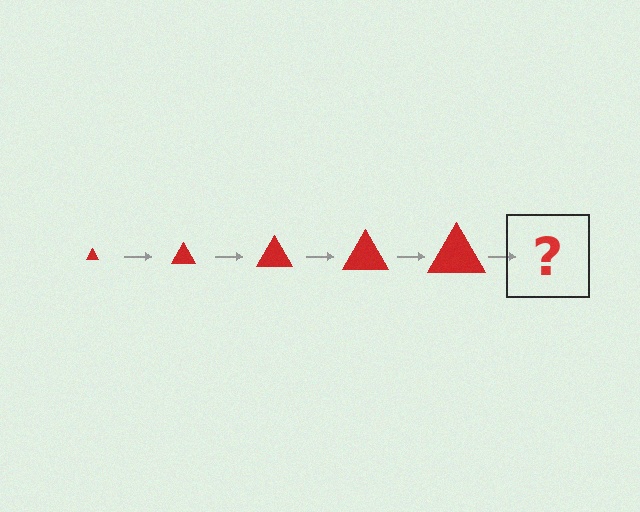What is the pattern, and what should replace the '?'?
The pattern is that the triangle gets progressively larger each step. The '?' should be a red triangle, larger than the previous one.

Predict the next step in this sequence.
The next step is a red triangle, larger than the previous one.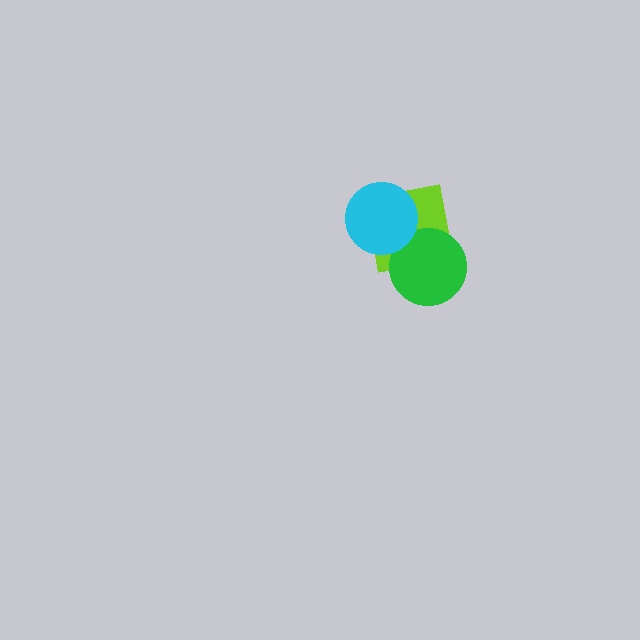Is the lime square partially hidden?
Yes, it is partially covered by another shape.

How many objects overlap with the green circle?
1 object overlaps with the green circle.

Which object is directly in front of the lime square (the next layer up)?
The green circle is directly in front of the lime square.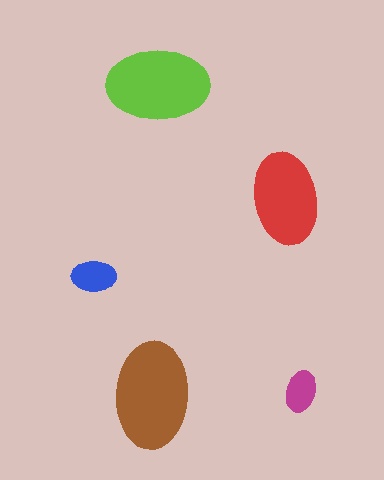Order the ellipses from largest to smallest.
the brown one, the lime one, the red one, the blue one, the magenta one.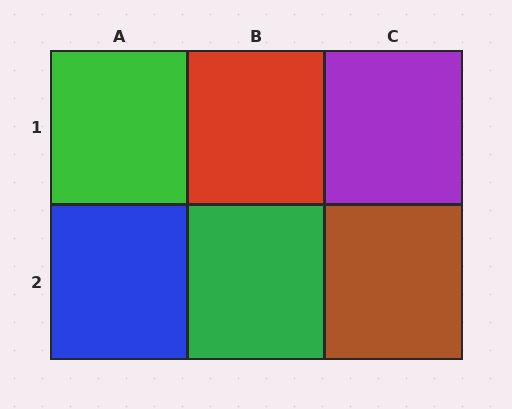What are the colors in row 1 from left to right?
Green, red, purple.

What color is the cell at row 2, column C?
Brown.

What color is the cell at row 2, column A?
Blue.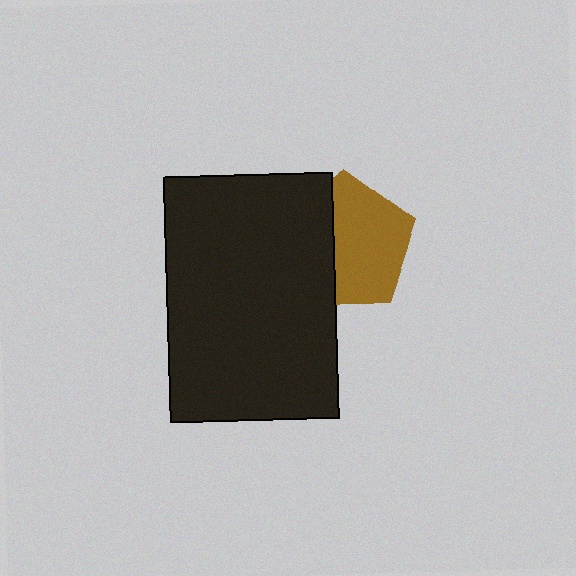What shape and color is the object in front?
The object in front is a black rectangle.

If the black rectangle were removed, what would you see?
You would see the complete brown pentagon.